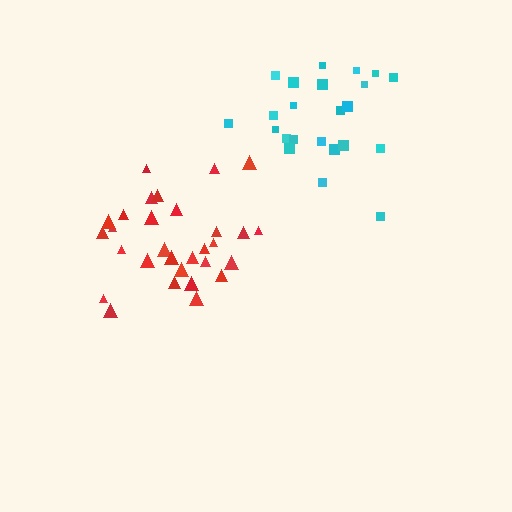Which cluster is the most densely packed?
Red.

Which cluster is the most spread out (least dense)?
Cyan.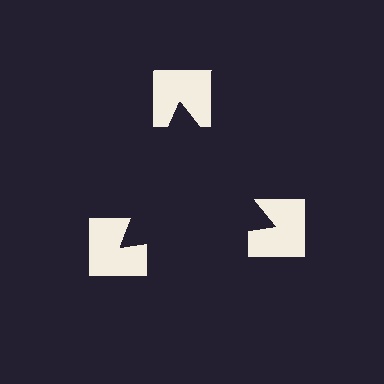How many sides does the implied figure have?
3 sides.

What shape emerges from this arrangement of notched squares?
An illusory triangle — its edges are inferred from the aligned wedge cuts in the notched squares, not physically drawn.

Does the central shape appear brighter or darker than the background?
It typically appears slightly darker than the background, even though no actual brightness change is drawn.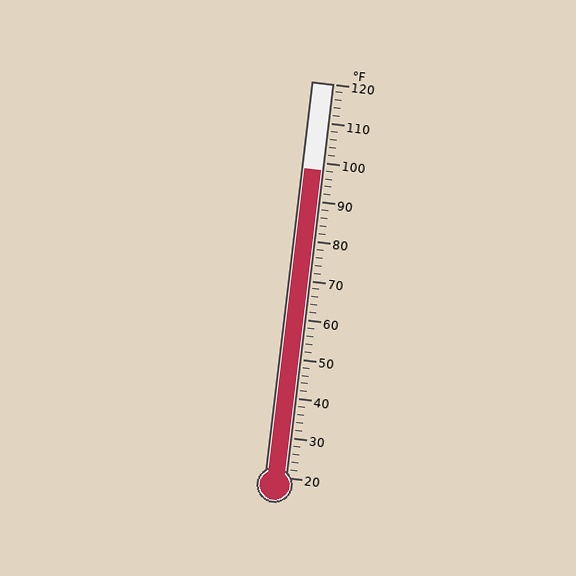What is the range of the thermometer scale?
The thermometer scale ranges from 20°F to 120°F.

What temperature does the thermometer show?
The thermometer shows approximately 98°F.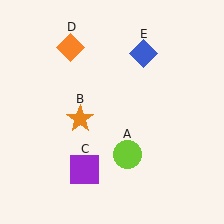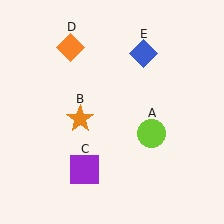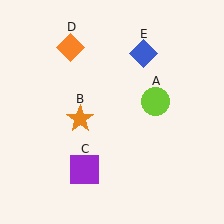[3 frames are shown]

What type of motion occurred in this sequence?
The lime circle (object A) rotated counterclockwise around the center of the scene.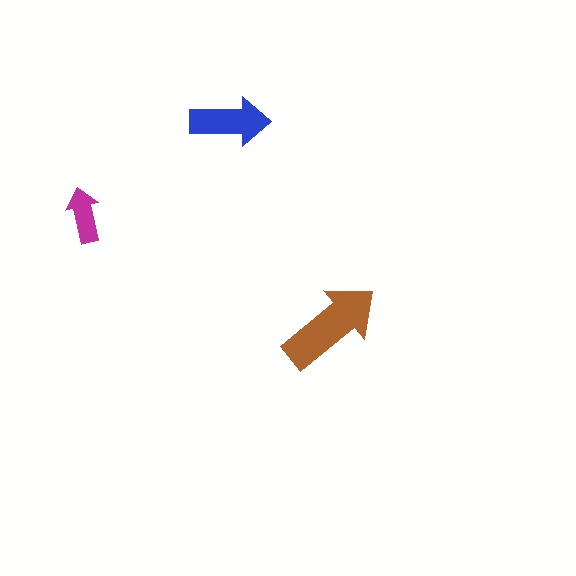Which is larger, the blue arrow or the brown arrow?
The brown one.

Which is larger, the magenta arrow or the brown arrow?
The brown one.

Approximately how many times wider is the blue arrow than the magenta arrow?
About 1.5 times wider.